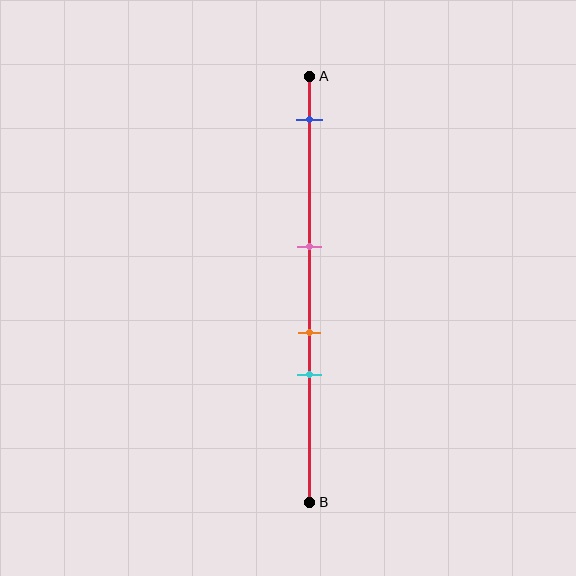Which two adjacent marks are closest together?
The orange and cyan marks are the closest adjacent pair.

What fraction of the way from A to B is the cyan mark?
The cyan mark is approximately 70% (0.7) of the way from A to B.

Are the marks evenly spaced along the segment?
No, the marks are not evenly spaced.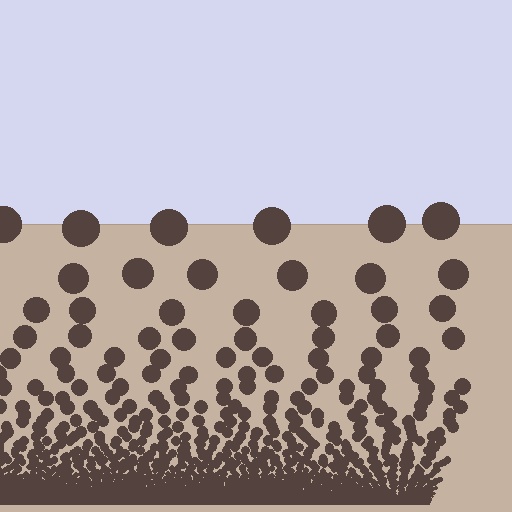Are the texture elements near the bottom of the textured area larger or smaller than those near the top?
Smaller. The gradient is inverted — elements near the bottom are smaller and denser.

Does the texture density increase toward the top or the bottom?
Density increases toward the bottom.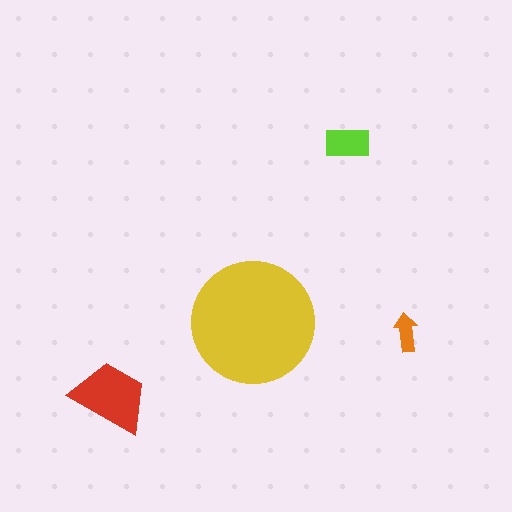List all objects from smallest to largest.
The orange arrow, the lime rectangle, the red trapezoid, the yellow circle.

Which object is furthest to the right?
The orange arrow is rightmost.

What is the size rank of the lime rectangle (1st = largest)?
3rd.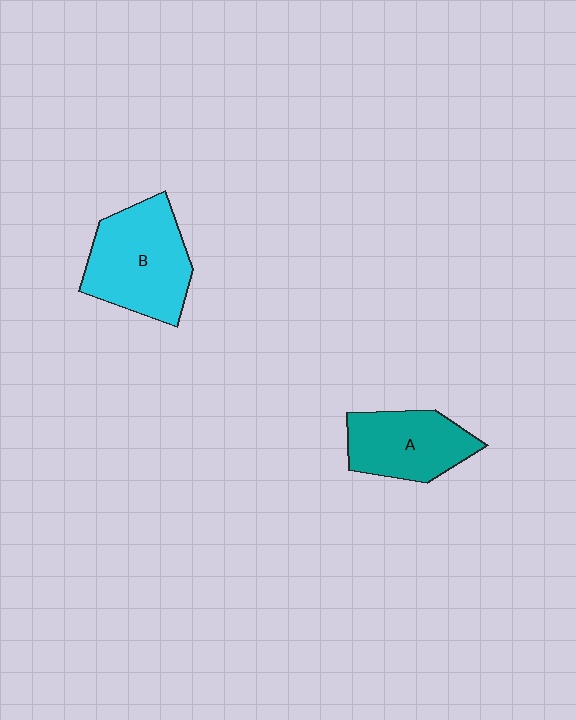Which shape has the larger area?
Shape B (cyan).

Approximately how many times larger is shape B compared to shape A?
Approximately 1.3 times.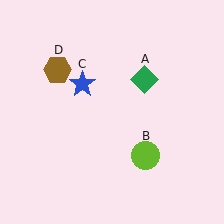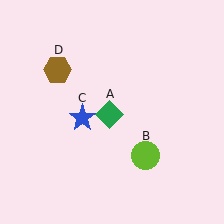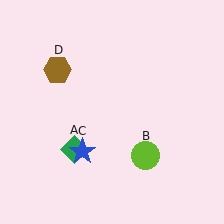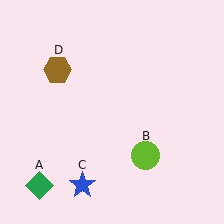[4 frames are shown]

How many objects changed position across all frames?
2 objects changed position: green diamond (object A), blue star (object C).